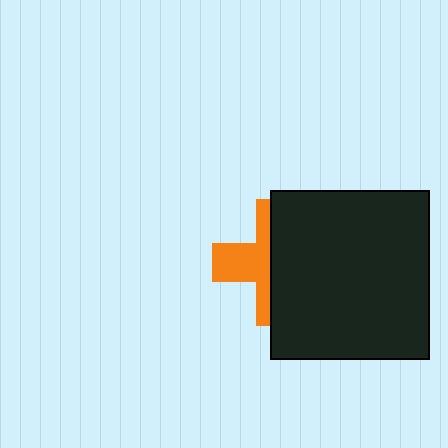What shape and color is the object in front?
The object in front is a black rectangle.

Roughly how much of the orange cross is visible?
A small part of it is visible (roughly 41%).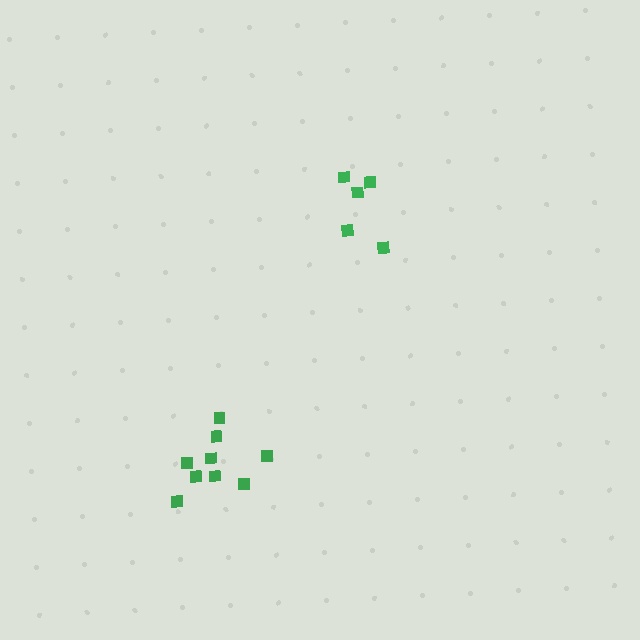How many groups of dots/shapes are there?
There are 2 groups.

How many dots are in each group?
Group 1: 9 dots, Group 2: 5 dots (14 total).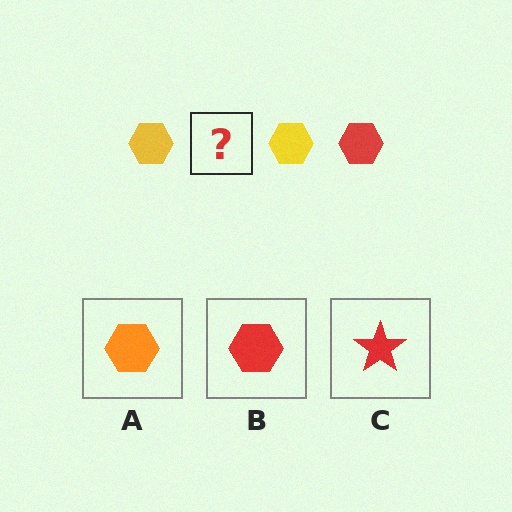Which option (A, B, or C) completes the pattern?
B.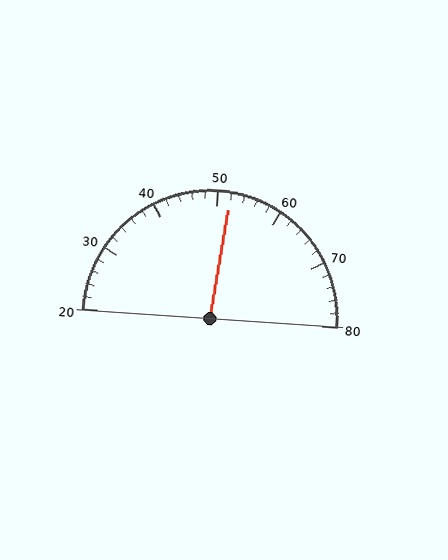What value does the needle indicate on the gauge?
The needle indicates approximately 52.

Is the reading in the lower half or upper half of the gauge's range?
The reading is in the upper half of the range (20 to 80).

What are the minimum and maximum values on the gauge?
The gauge ranges from 20 to 80.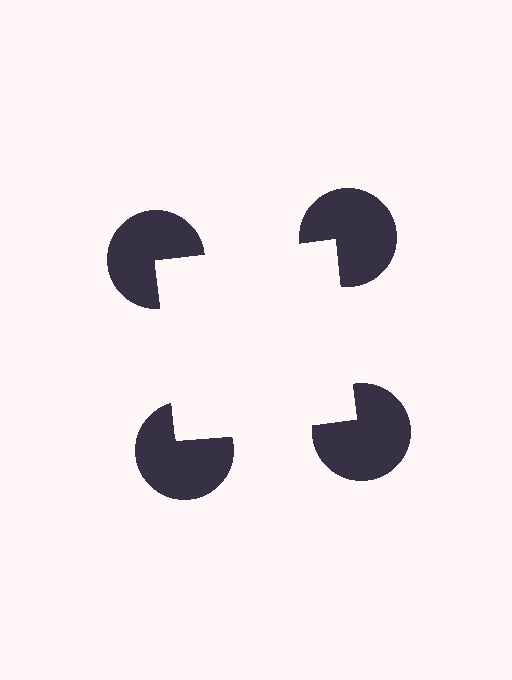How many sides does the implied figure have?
4 sides.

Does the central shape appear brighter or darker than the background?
It typically appears slightly brighter than the background, even though no actual brightness change is drawn.